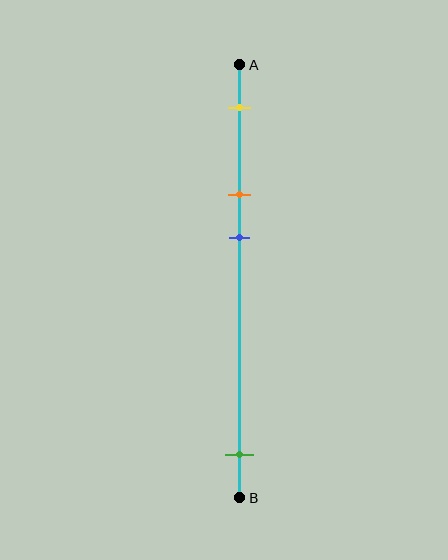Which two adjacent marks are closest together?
The orange and blue marks are the closest adjacent pair.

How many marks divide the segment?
There are 4 marks dividing the segment.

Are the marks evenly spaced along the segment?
No, the marks are not evenly spaced.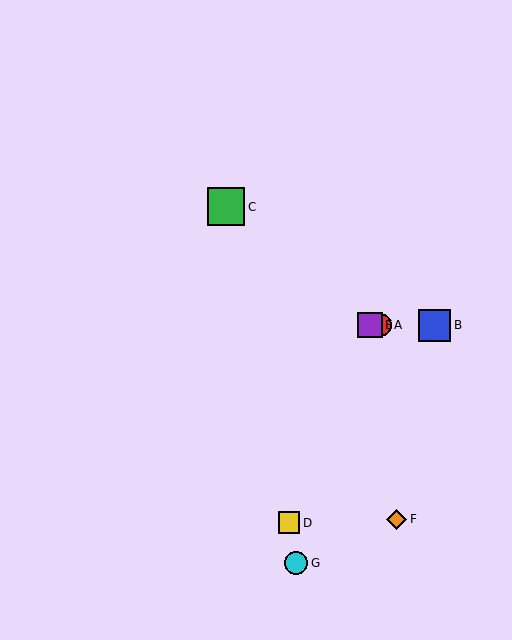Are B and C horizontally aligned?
No, B is at y≈325 and C is at y≈207.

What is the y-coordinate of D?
Object D is at y≈523.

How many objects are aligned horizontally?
3 objects (A, B, E) are aligned horizontally.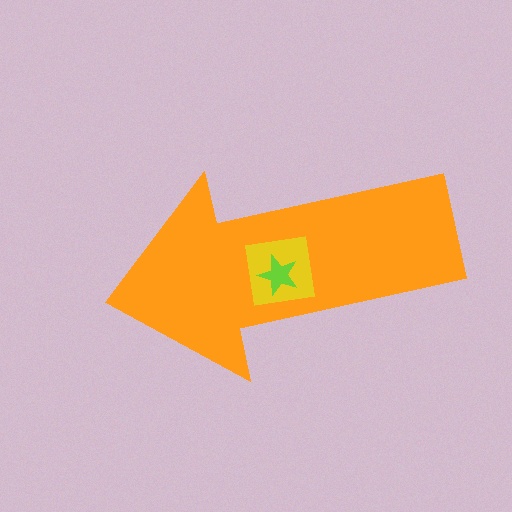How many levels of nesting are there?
3.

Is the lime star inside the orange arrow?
Yes.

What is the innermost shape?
The lime star.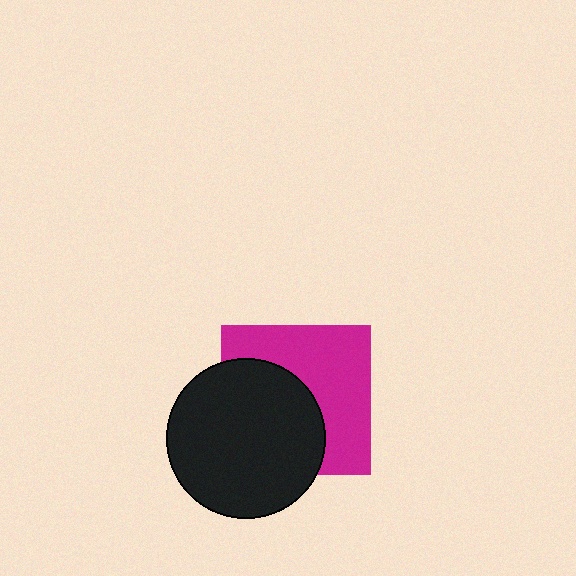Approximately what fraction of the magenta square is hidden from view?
Roughly 48% of the magenta square is hidden behind the black circle.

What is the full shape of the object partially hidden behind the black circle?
The partially hidden object is a magenta square.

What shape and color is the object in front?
The object in front is a black circle.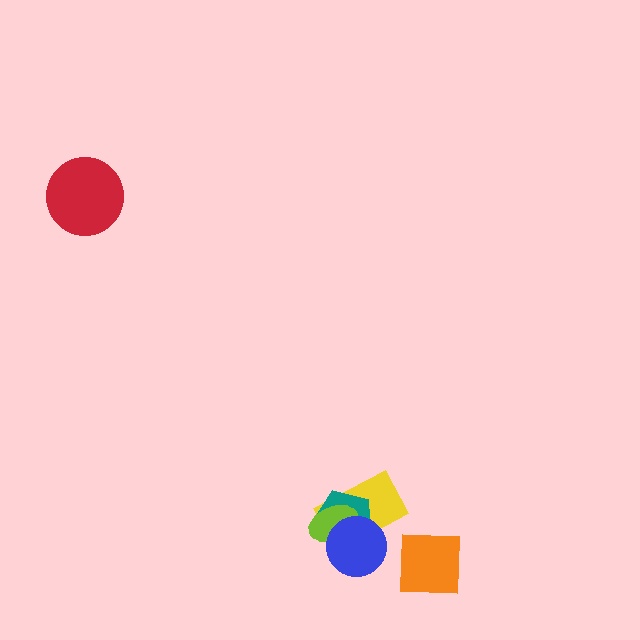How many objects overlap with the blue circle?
3 objects overlap with the blue circle.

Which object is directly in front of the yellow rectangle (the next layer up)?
The teal pentagon is directly in front of the yellow rectangle.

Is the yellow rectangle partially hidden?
Yes, it is partially covered by another shape.